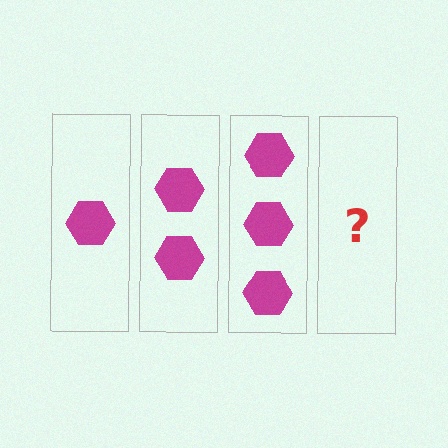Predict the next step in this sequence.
The next step is 4 hexagons.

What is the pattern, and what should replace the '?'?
The pattern is that each step adds one more hexagon. The '?' should be 4 hexagons.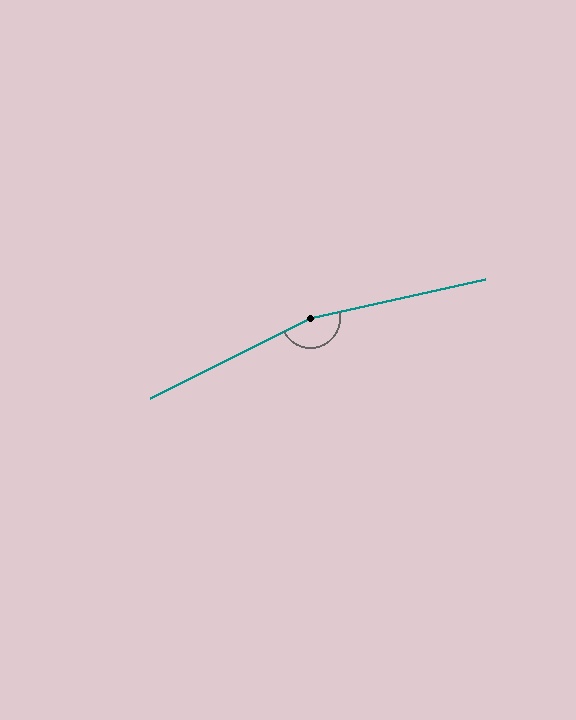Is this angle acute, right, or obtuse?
It is obtuse.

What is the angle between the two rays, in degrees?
Approximately 166 degrees.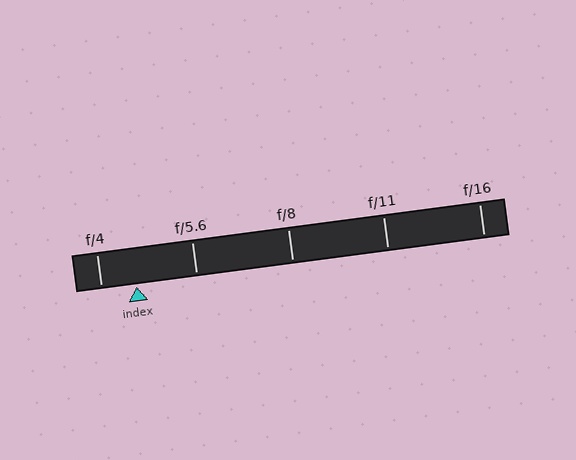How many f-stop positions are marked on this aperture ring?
There are 5 f-stop positions marked.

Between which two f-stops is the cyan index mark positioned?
The index mark is between f/4 and f/5.6.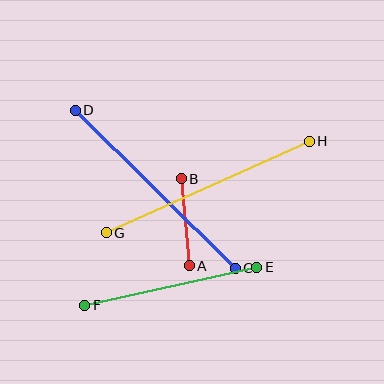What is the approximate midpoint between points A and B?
The midpoint is at approximately (185, 222) pixels.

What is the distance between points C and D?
The distance is approximately 225 pixels.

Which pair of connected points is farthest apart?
Points C and D are farthest apart.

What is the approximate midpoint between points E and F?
The midpoint is at approximately (171, 286) pixels.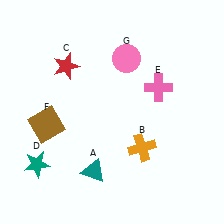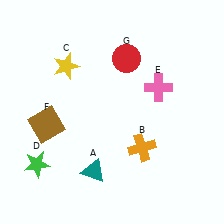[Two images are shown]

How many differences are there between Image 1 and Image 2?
There are 3 differences between the two images.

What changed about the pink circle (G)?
In Image 1, G is pink. In Image 2, it changed to red.